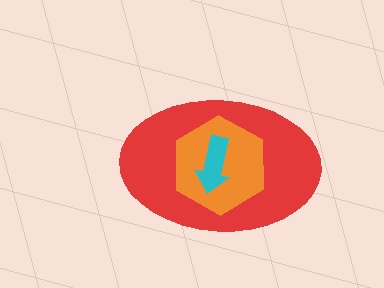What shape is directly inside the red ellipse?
The orange hexagon.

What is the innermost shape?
The cyan arrow.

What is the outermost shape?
The red ellipse.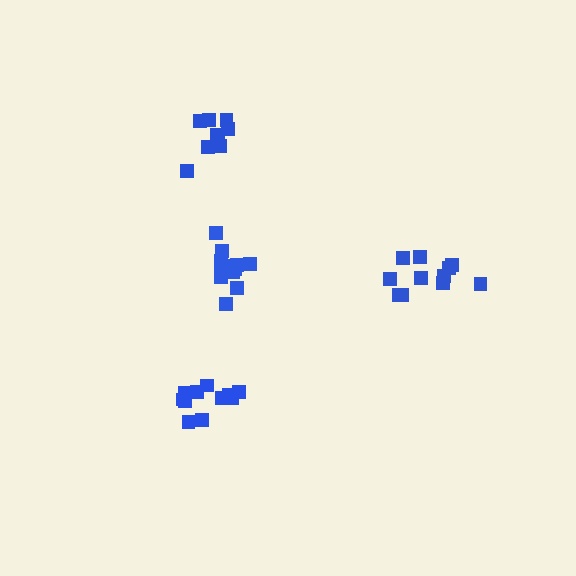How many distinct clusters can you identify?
There are 4 distinct clusters.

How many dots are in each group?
Group 1: 14 dots, Group 2: 11 dots, Group 3: 10 dots, Group 4: 11 dots (46 total).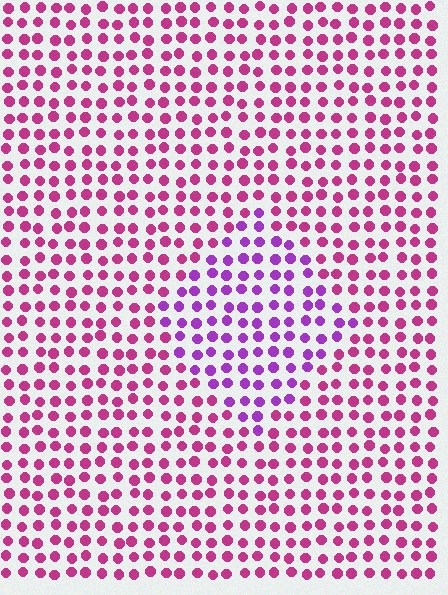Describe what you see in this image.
The image is filled with small magenta elements in a uniform arrangement. A diamond-shaped region is visible where the elements are tinted to a slightly different hue, forming a subtle color boundary.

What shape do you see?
I see a diamond.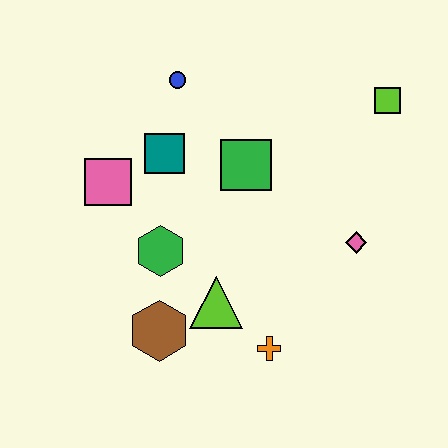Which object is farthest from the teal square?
The lime square is farthest from the teal square.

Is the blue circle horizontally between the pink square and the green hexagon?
No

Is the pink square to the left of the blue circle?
Yes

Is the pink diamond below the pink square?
Yes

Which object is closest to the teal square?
The pink square is closest to the teal square.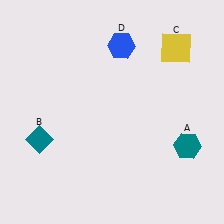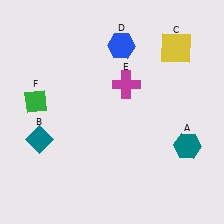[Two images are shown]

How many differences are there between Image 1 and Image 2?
There are 2 differences between the two images.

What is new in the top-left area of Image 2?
A green diamond (F) was added in the top-left area of Image 2.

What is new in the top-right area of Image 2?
A magenta cross (E) was added in the top-right area of Image 2.